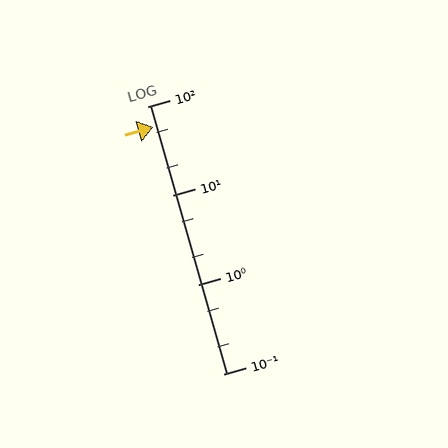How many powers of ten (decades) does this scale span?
The scale spans 3 decades, from 0.1 to 100.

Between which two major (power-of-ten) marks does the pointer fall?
The pointer is between 10 and 100.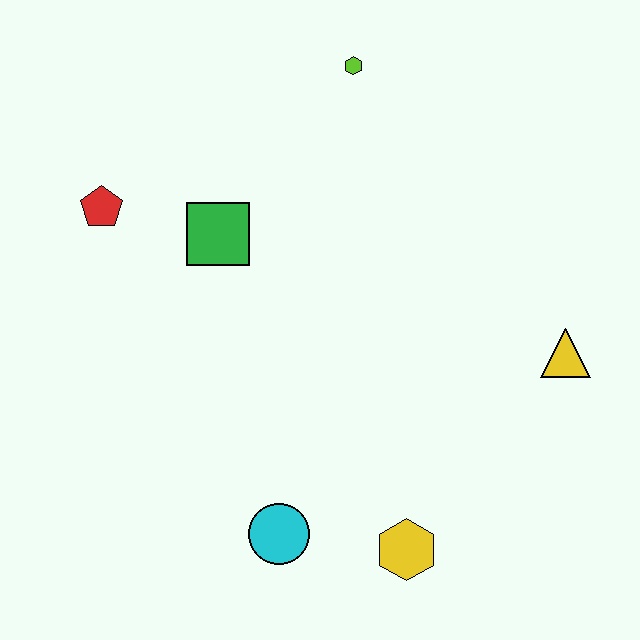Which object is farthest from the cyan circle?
The lime hexagon is farthest from the cyan circle.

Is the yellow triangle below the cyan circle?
No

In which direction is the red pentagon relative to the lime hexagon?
The red pentagon is to the left of the lime hexagon.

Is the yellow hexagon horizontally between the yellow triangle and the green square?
Yes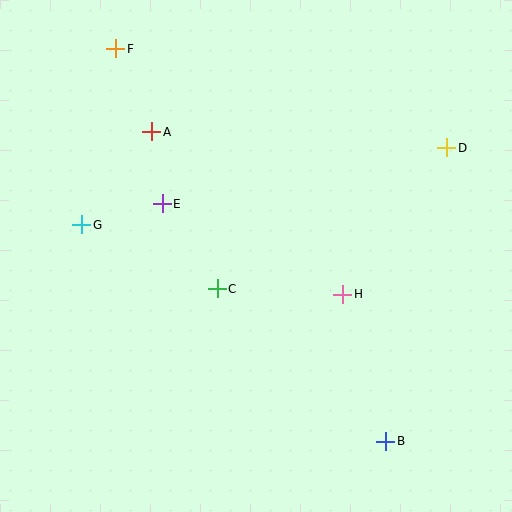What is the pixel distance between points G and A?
The distance between G and A is 117 pixels.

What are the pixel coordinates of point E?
Point E is at (162, 204).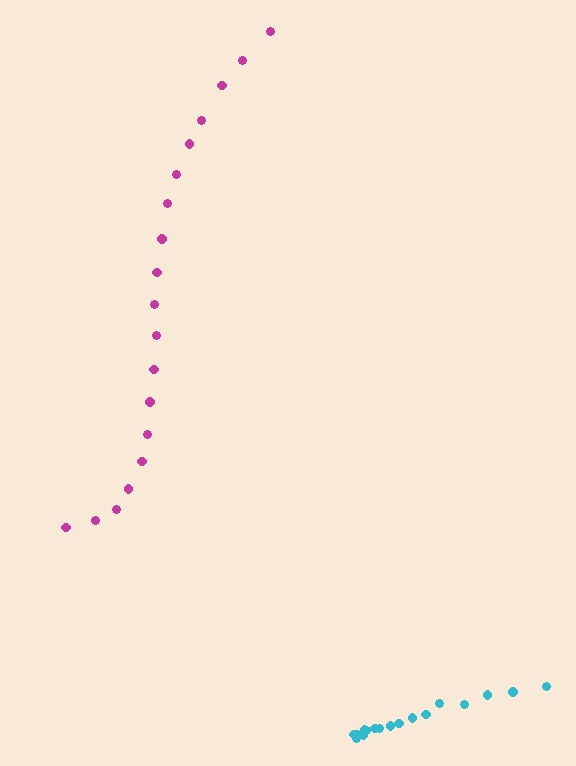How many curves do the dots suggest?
There are 2 distinct paths.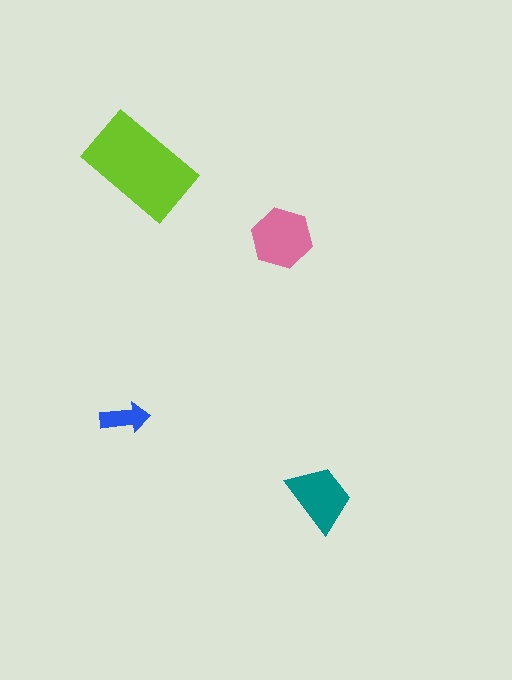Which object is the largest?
The lime rectangle.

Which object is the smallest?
The blue arrow.